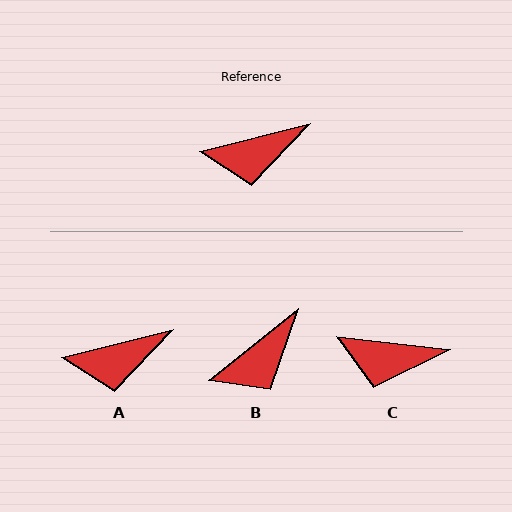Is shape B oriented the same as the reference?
No, it is off by about 25 degrees.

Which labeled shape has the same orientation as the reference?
A.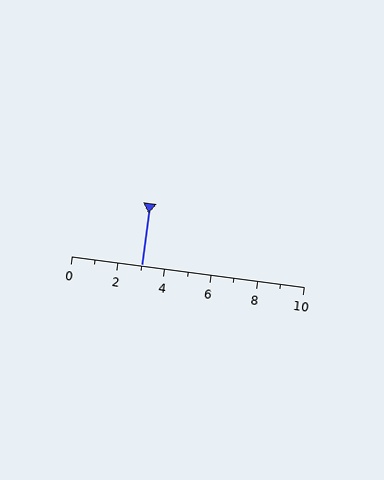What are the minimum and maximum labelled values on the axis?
The axis runs from 0 to 10.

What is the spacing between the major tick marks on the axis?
The major ticks are spaced 2 apart.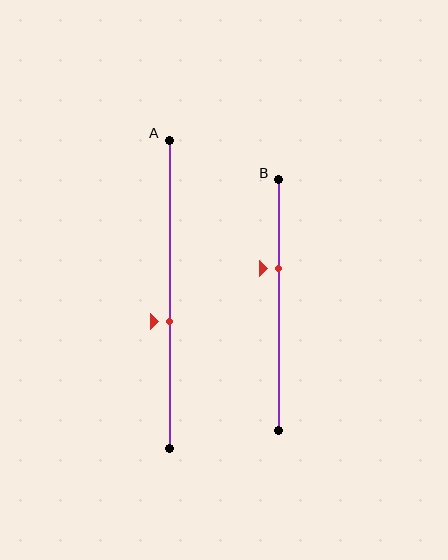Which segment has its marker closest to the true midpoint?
Segment A has its marker closest to the true midpoint.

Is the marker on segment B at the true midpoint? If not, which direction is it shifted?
No, the marker on segment B is shifted upward by about 15% of the segment length.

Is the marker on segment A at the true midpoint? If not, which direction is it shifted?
No, the marker on segment A is shifted downward by about 9% of the segment length.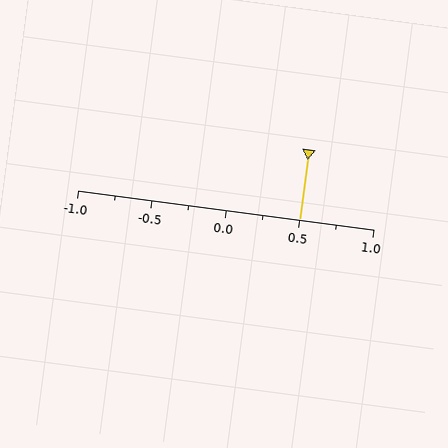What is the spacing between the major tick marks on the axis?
The major ticks are spaced 0.5 apart.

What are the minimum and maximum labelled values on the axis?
The axis runs from -1.0 to 1.0.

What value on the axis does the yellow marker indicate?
The marker indicates approximately 0.5.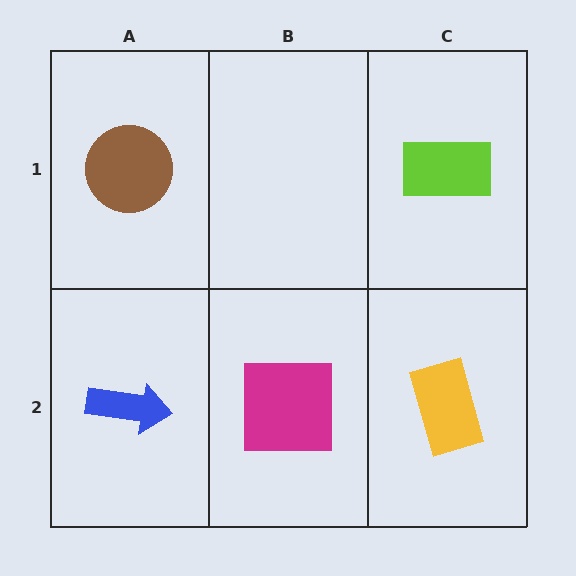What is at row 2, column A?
A blue arrow.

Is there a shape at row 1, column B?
No, that cell is empty.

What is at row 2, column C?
A yellow rectangle.